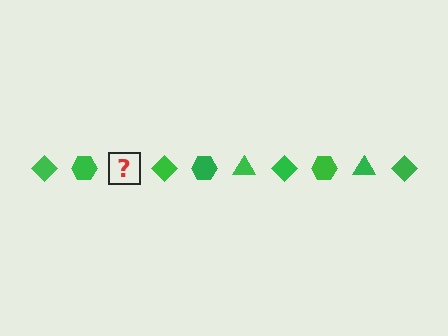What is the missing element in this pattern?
The missing element is a green triangle.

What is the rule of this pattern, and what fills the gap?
The rule is that the pattern cycles through diamond, hexagon, triangle shapes in green. The gap should be filled with a green triangle.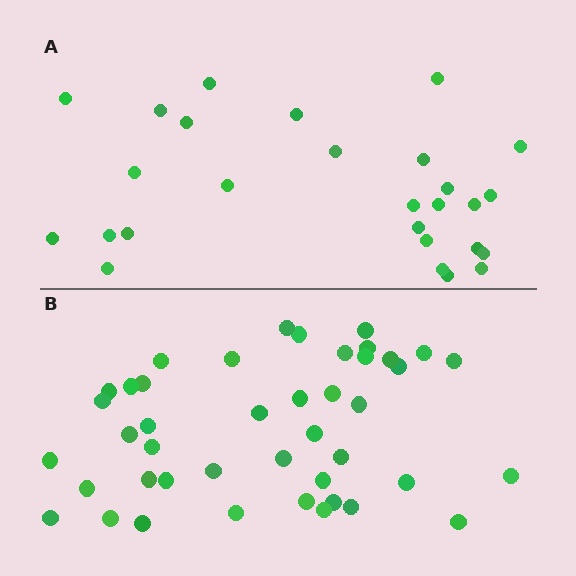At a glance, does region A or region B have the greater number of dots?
Region B (the bottom region) has more dots.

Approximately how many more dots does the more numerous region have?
Region B has approximately 15 more dots than region A.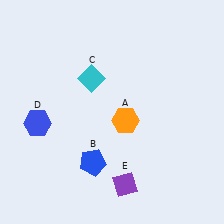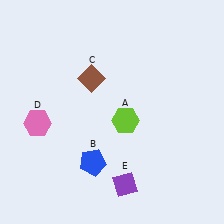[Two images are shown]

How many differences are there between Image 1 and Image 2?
There are 3 differences between the two images.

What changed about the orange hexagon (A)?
In Image 1, A is orange. In Image 2, it changed to lime.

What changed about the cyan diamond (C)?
In Image 1, C is cyan. In Image 2, it changed to brown.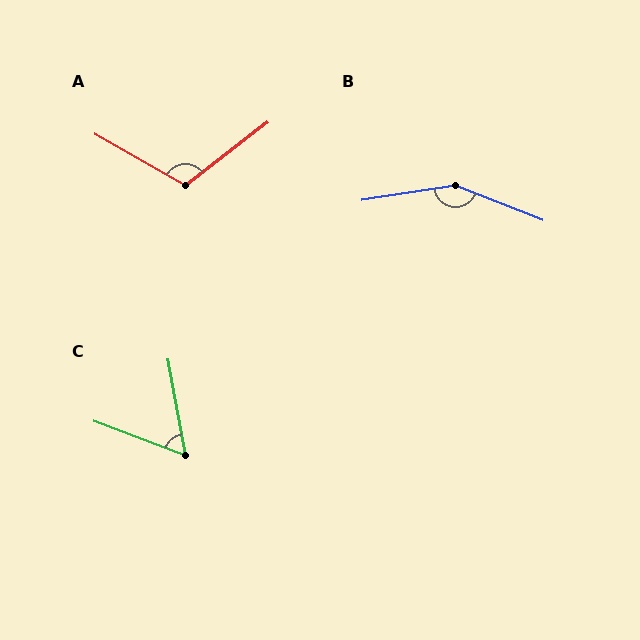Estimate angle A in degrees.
Approximately 113 degrees.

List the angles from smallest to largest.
C (59°), A (113°), B (150°).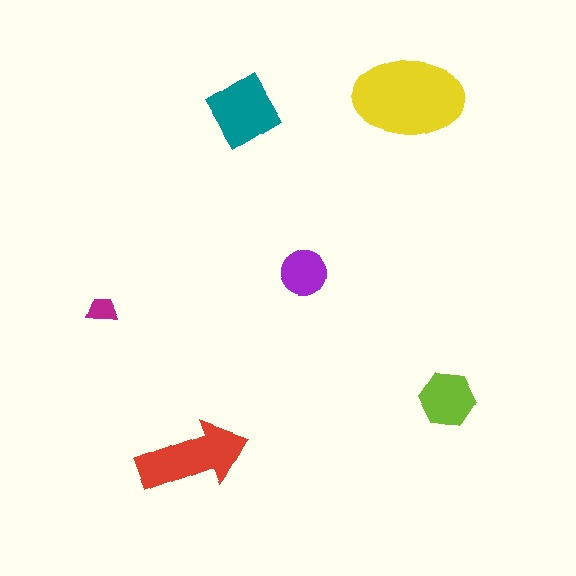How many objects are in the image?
There are 6 objects in the image.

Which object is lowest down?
The red arrow is bottommost.